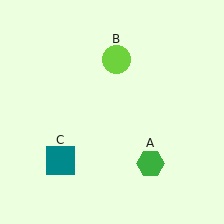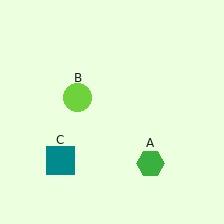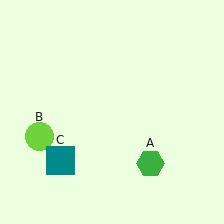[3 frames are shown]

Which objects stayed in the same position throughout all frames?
Green hexagon (object A) and teal square (object C) remained stationary.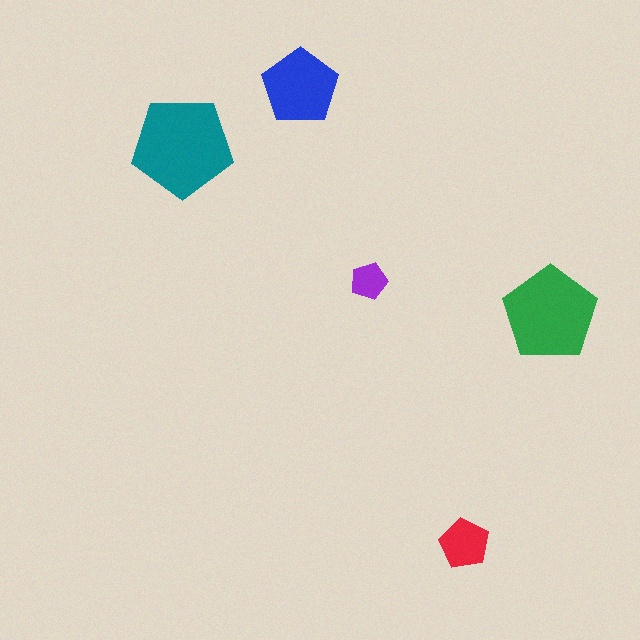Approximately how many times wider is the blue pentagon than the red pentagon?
About 1.5 times wider.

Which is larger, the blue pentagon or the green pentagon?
The green one.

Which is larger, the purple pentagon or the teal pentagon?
The teal one.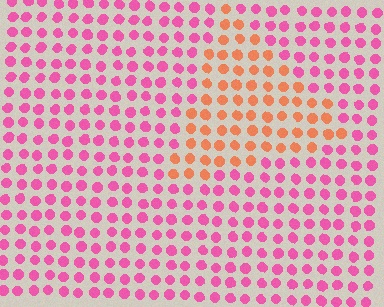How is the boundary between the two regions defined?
The boundary is defined purely by a slight shift in hue (about 50 degrees). Spacing, size, and orientation are identical on both sides.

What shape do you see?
I see a triangle.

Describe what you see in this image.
The image is filled with small pink elements in a uniform arrangement. A triangle-shaped region is visible where the elements are tinted to a slightly different hue, forming a subtle color boundary.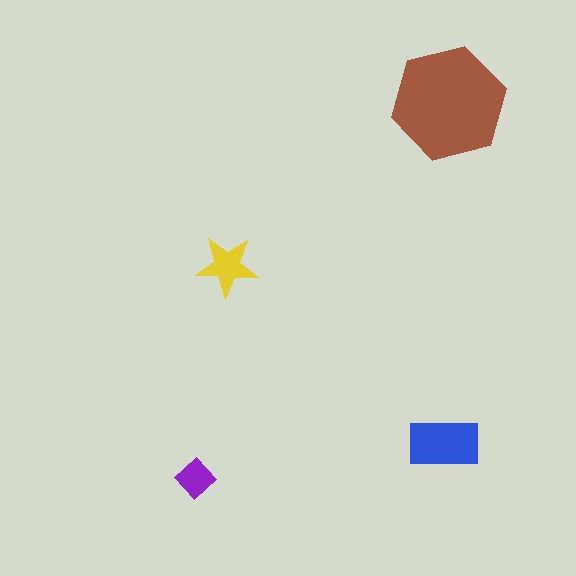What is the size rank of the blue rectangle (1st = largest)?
2nd.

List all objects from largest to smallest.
The brown hexagon, the blue rectangle, the yellow star, the purple diamond.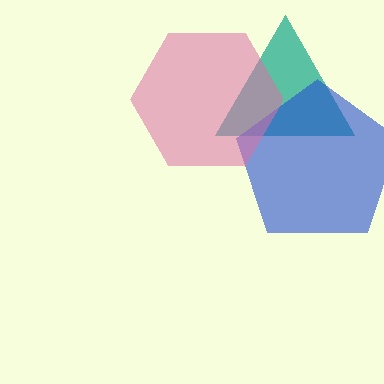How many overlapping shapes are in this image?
There are 3 overlapping shapes in the image.